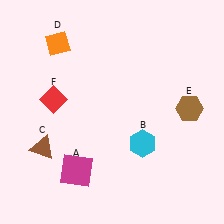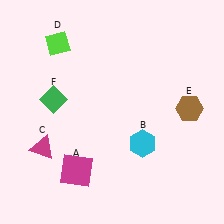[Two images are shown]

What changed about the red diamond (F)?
In Image 1, F is red. In Image 2, it changed to green.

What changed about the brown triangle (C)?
In Image 1, C is brown. In Image 2, it changed to magenta.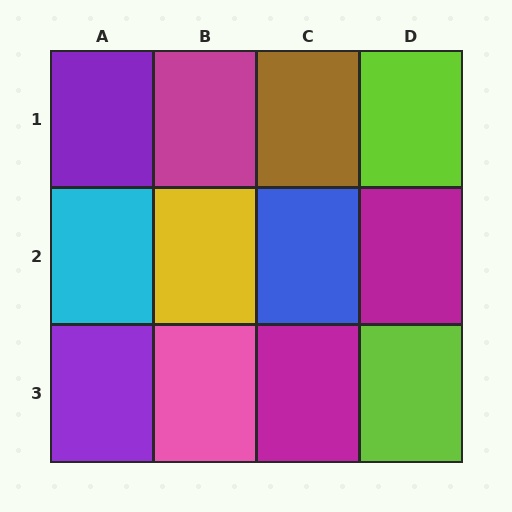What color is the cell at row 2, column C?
Blue.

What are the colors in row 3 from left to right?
Purple, pink, magenta, lime.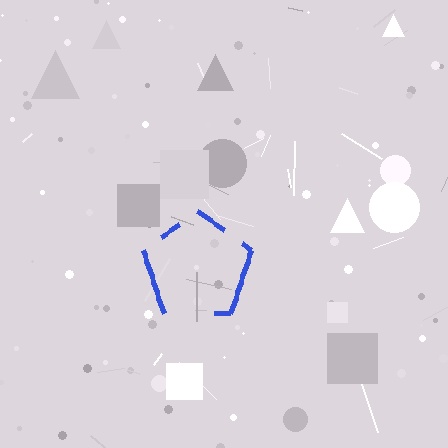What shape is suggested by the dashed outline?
The dashed outline suggests a pentagon.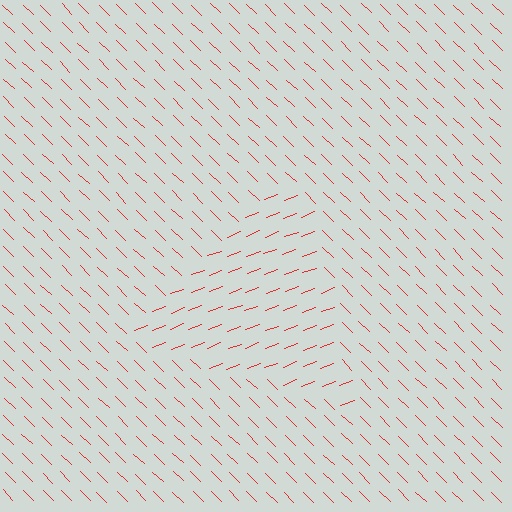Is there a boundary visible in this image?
Yes, there is a texture boundary formed by a change in line orientation.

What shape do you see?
I see a triangle.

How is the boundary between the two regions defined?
The boundary is defined purely by a change in line orientation (approximately 65 degrees difference). All lines are the same color and thickness.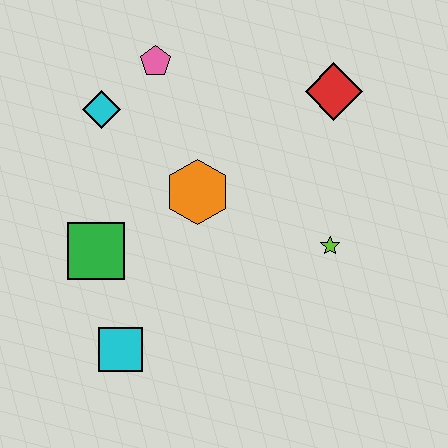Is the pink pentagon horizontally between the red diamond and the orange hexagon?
No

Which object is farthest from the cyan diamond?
The lime star is farthest from the cyan diamond.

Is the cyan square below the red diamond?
Yes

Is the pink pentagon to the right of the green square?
Yes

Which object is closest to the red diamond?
The lime star is closest to the red diamond.